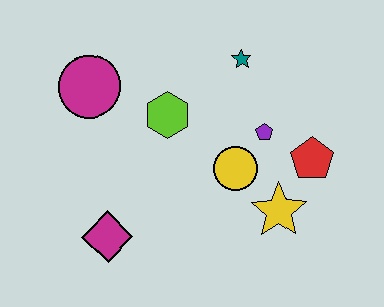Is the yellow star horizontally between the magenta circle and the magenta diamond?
No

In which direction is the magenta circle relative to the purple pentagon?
The magenta circle is to the left of the purple pentagon.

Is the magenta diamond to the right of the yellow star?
No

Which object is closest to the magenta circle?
The lime hexagon is closest to the magenta circle.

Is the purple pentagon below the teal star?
Yes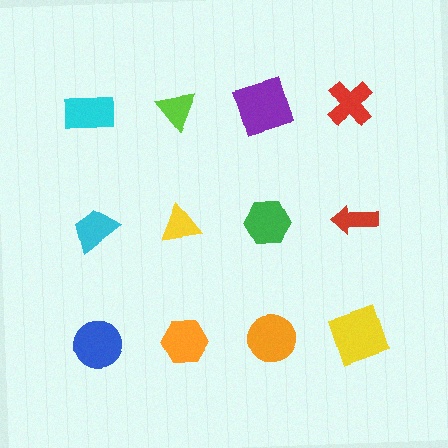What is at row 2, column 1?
A cyan trapezoid.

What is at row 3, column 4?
A yellow square.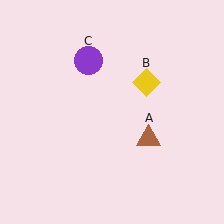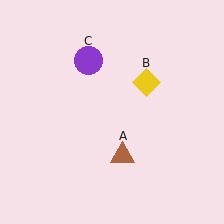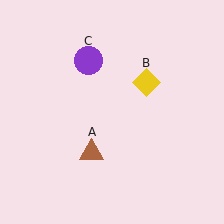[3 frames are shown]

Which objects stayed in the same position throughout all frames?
Yellow diamond (object B) and purple circle (object C) remained stationary.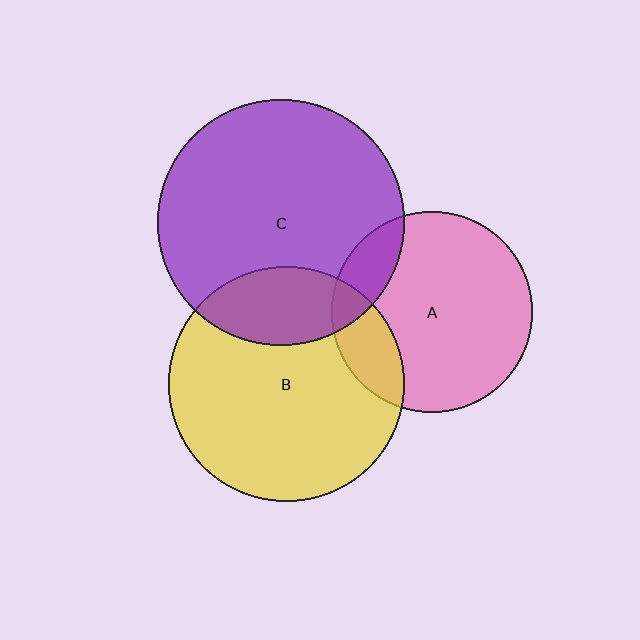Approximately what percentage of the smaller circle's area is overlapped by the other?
Approximately 25%.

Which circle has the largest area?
Circle C (purple).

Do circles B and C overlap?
Yes.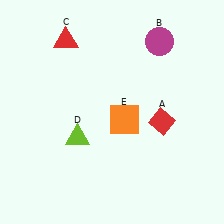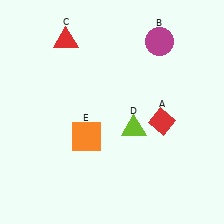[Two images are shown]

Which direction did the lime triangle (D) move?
The lime triangle (D) moved right.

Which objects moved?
The objects that moved are: the lime triangle (D), the orange square (E).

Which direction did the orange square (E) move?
The orange square (E) moved left.